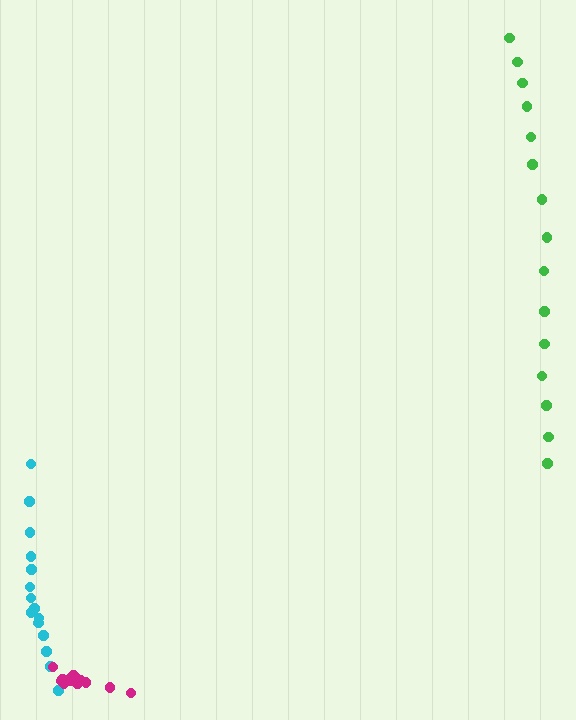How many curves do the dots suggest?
There are 3 distinct paths.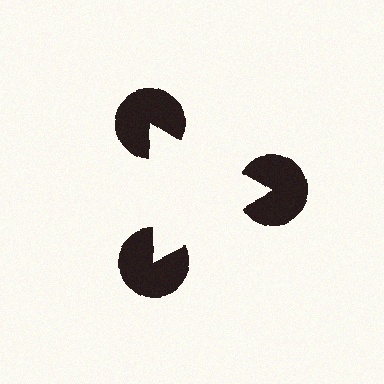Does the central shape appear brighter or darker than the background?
It typically appears slightly brighter than the background, even though no actual brightness change is drawn.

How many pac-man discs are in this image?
There are 3 — one at each vertex of the illusory triangle.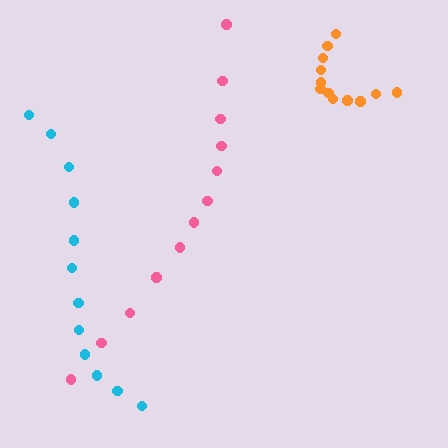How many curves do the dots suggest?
There are 3 distinct paths.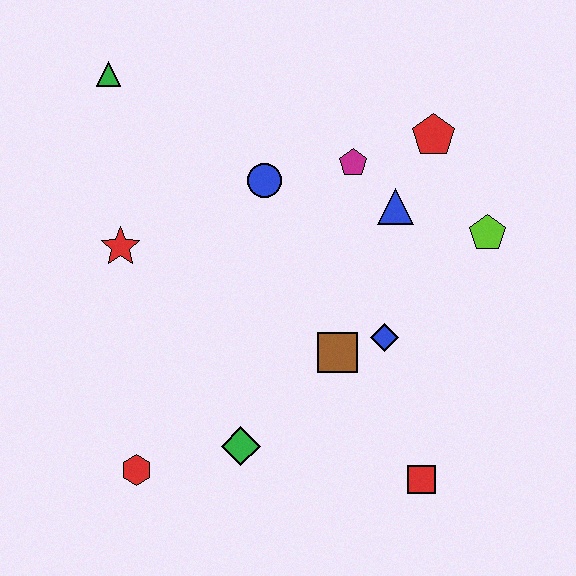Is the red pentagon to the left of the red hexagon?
No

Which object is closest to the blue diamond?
The brown square is closest to the blue diamond.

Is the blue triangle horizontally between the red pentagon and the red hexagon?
Yes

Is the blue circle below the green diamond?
No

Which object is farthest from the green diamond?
The green triangle is farthest from the green diamond.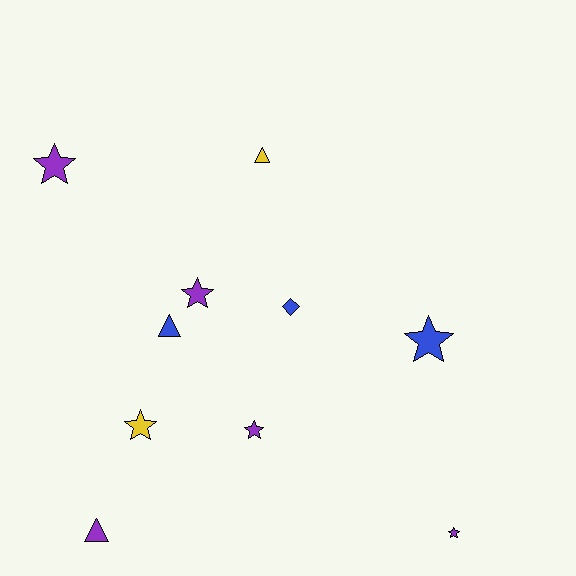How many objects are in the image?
There are 10 objects.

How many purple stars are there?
There are 4 purple stars.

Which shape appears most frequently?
Star, with 6 objects.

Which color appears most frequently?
Purple, with 5 objects.